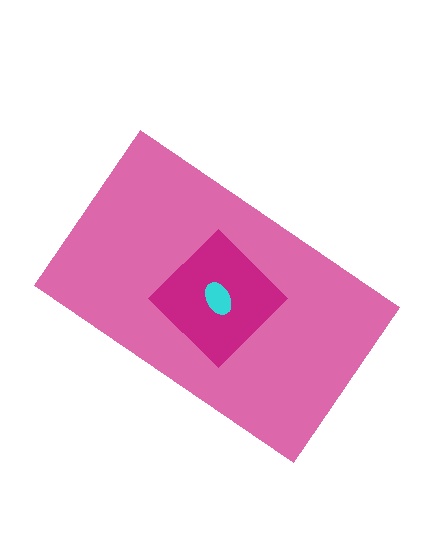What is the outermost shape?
The pink rectangle.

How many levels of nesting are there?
3.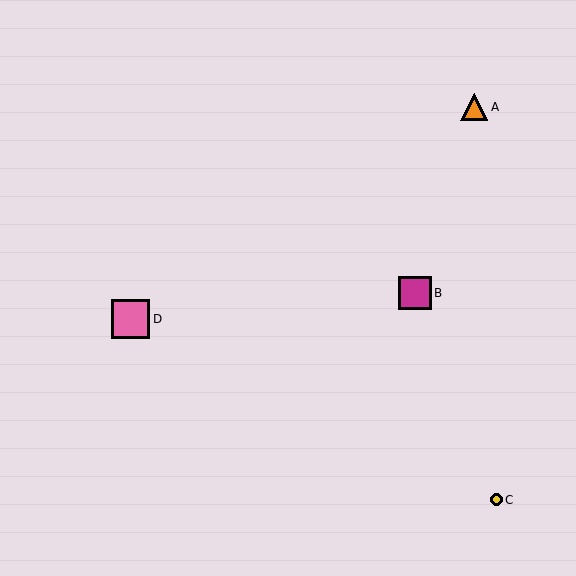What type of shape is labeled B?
Shape B is a magenta square.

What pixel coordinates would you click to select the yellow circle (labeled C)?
Click at (496, 500) to select the yellow circle C.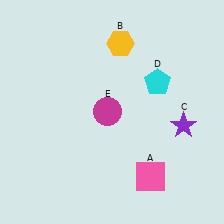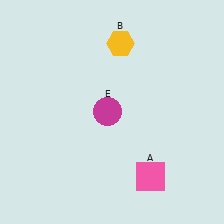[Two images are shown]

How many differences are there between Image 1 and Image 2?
There are 2 differences between the two images.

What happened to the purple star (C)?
The purple star (C) was removed in Image 2. It was in the bottom-right area of Image 1.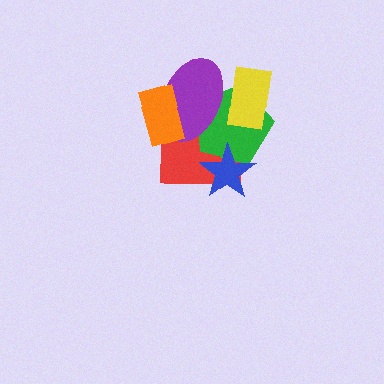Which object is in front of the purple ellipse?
The orange rectangle is in front of the purple ellipse.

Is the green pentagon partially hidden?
Yes, it is partially covered by another shape.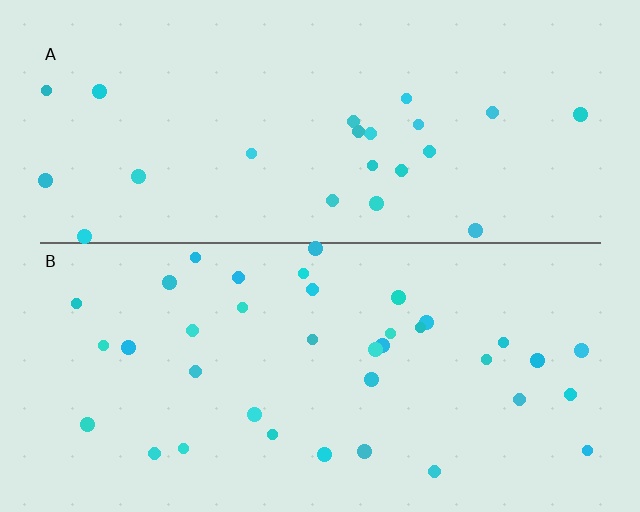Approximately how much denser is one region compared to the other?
Approximately 1.6× — region B over region A.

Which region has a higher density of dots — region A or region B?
B (the bottom).